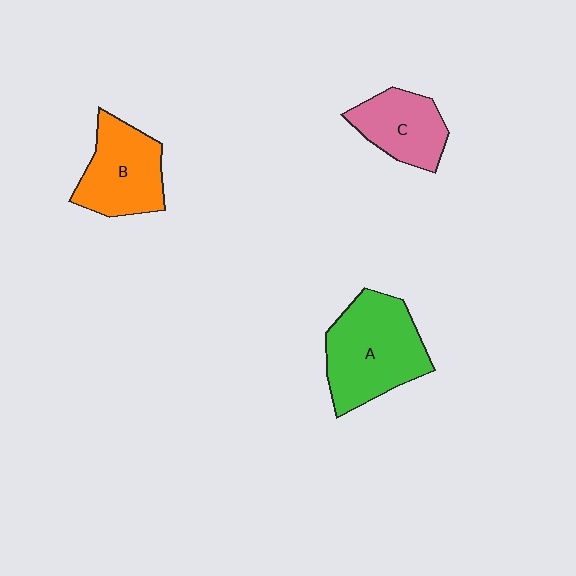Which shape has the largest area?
Shape A (green).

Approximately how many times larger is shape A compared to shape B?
Approximately 1.3 times.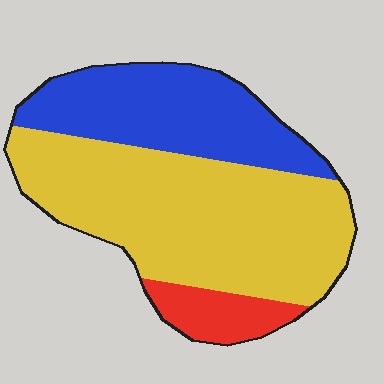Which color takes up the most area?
Yellow, at roughly 60%.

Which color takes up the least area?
Red, at roughly 10%.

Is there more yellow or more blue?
Yellow.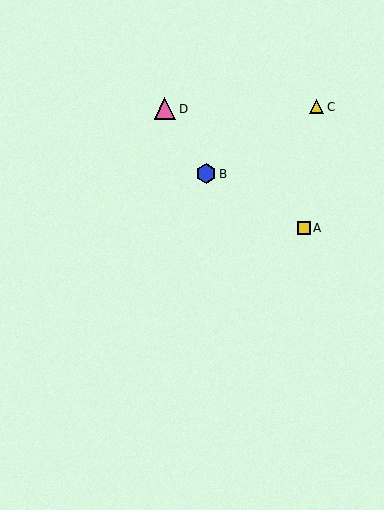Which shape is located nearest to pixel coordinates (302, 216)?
The yellow square (labeled A) at (304, 228) is nearest to that location.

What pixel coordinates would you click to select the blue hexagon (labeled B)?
Click at (206, 174) to select the blue hexagon B.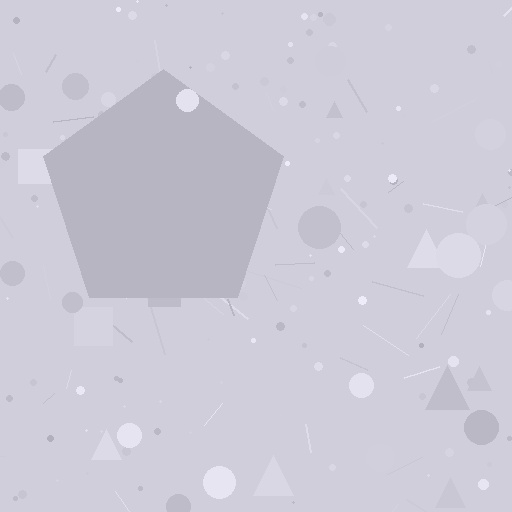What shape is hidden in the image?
A pentagon is hidden in the image.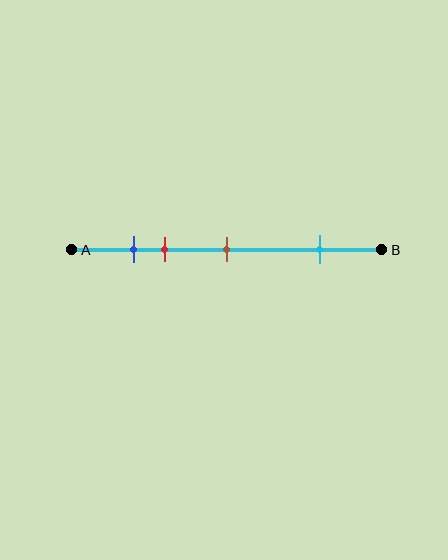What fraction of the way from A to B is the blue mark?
The blue mark is approximately 20% (0.2) of the way from A to B.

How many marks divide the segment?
There are 4 marks dividing the segment.